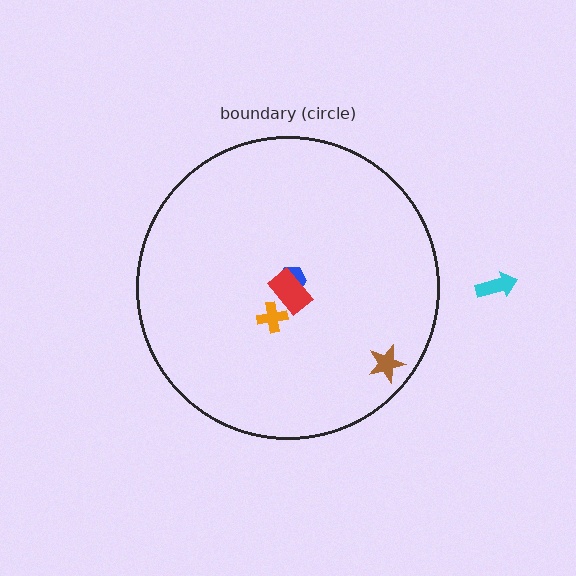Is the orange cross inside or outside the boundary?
Inside.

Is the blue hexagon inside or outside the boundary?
Inside.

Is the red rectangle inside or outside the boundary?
Inside.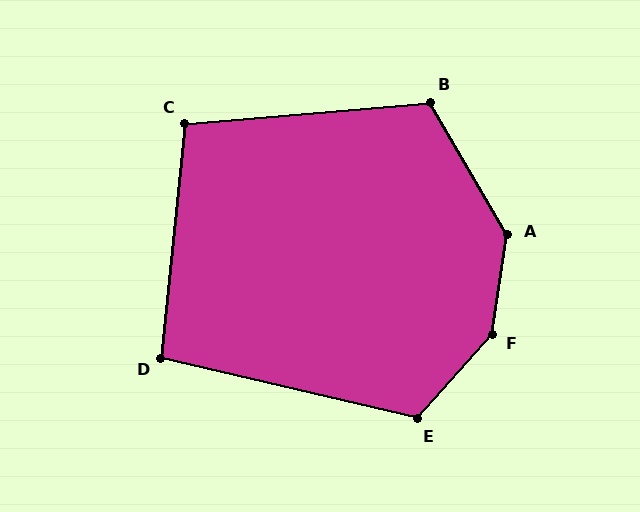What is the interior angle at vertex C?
Approximately 101 degrees (obtuse).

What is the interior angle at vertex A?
Approximately 141 degrees (obtuse).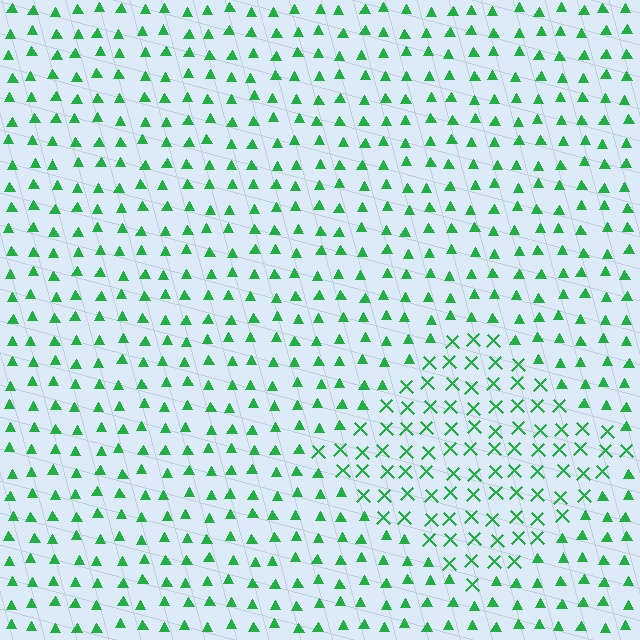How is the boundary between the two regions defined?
The boundary is defined by a change in element shape: X marks inside vs. triangles outside. All elements share the same color and spacing.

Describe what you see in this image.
The image is filled with small green elements arranged in a uniform grid. A diamond-shaped region contains X marks, while the surrounding area contains triangles. The boundary is defined purely by the change in element shape.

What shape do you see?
I see a diamond.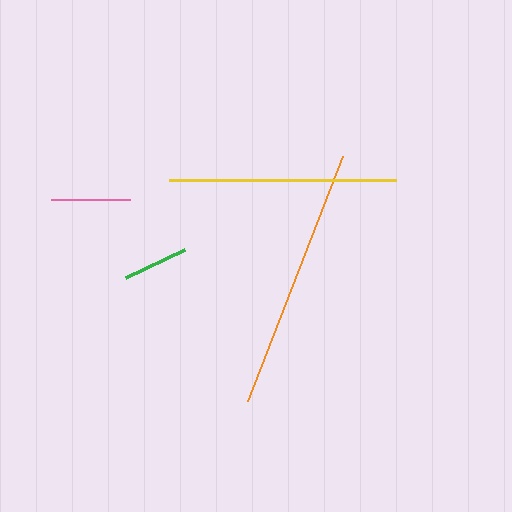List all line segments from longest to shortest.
From longest to shortest: orange, yellow, pink, green.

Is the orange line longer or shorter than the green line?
The orange line is longer than the green line.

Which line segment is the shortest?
The green line is the shortest at approximately 65 pixels.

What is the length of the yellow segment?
The yellow segment is approximately 226 pixels long.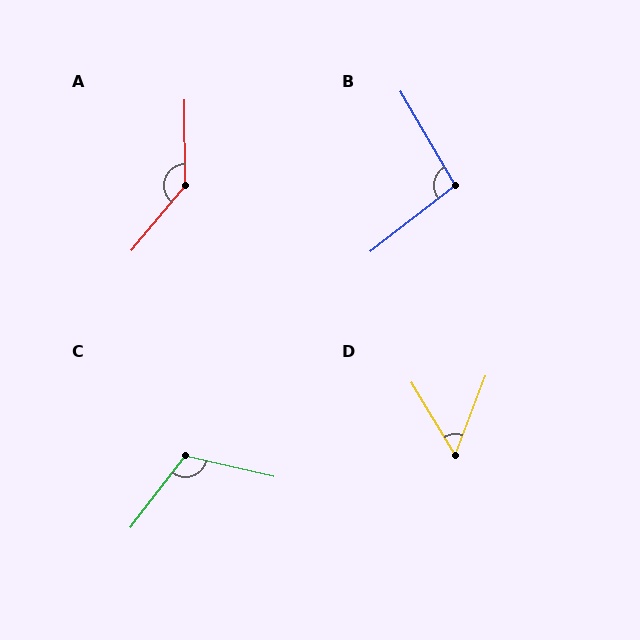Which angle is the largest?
A, at approximately 140 degrees.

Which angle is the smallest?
D, at approximately 52 degrees.